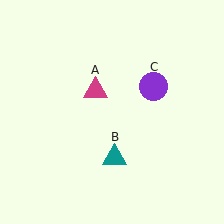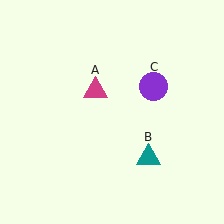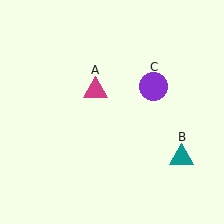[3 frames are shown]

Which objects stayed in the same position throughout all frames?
Magenta triangle (object A) and purple circle (object C) remained stationary.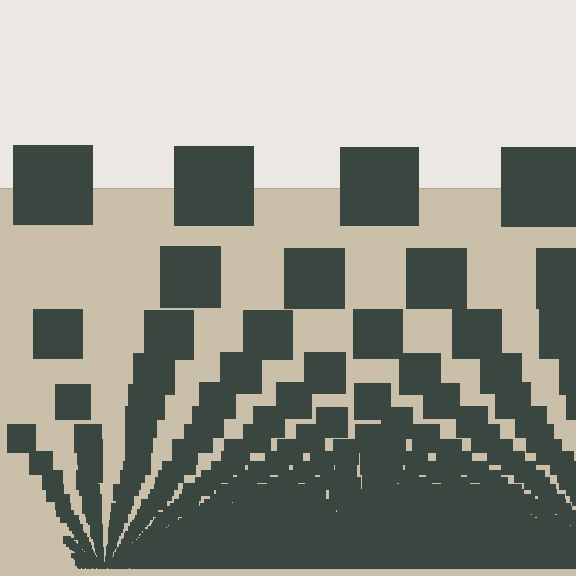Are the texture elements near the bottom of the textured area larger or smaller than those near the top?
Smaller. The gradient is inverted — elements near the bottom are smaller and denser.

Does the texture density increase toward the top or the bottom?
Density increases toward the bottom.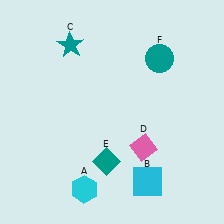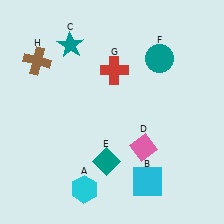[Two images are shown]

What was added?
A red cross (G), a brown cross (H) were added in Image 2.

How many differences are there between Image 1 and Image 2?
There are 2 differences between the two images.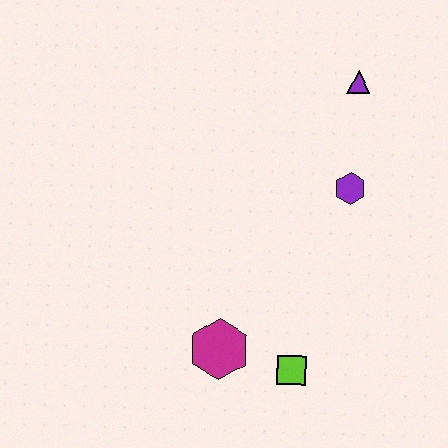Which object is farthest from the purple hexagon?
The magenta hexagon is farthest from the purple hexagon.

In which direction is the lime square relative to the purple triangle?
The lime square is below the purple triangle.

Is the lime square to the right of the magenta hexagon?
Yes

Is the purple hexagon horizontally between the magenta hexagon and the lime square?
No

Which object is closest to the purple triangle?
The purple hexagon is closest to the purple triangle.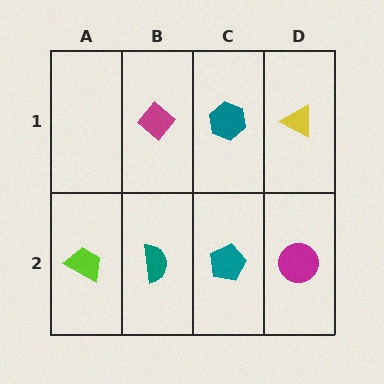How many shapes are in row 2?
4 shapes.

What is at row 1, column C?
A teal hexagon.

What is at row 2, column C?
A teal pentagon.